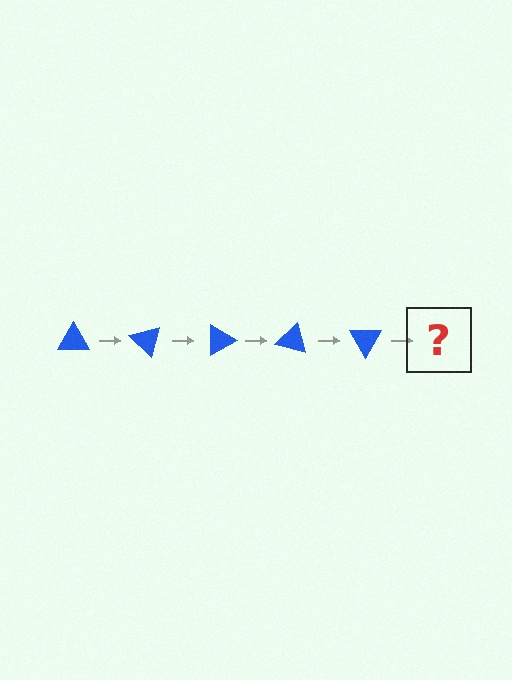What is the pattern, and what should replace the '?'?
The pattern is that the triangle rotates 45 degrees each step. The '?' should be a blue triangle rotated 225 degrees.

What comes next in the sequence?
The next element should be a blue triangle rotated 225 degrees.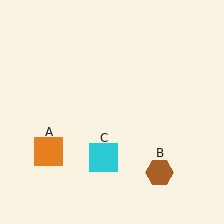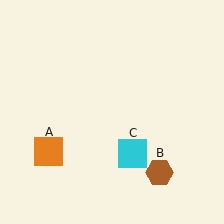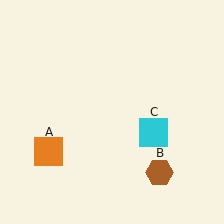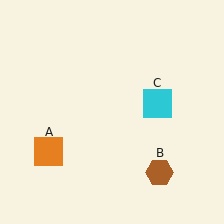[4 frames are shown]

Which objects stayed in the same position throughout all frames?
Orange square (object A) and brown hexagon (object B) remained stationary.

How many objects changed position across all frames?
1 object changed position: cyan square (object C).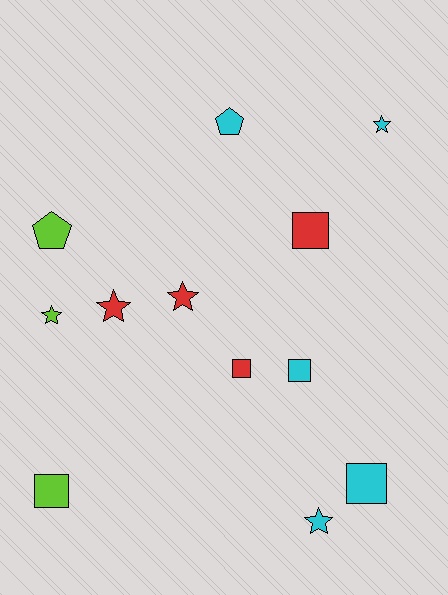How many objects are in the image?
There are 12 objects.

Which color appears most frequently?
Cyan, with 5 objects.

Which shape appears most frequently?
Star, with 5 objects.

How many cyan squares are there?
There are 2 cyan squares.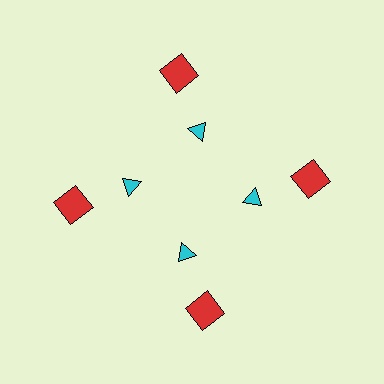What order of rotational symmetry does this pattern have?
This pattern has 4-fold rotational symmetry.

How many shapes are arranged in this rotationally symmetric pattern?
There are 8 shapes, arranged in 4 groups of 2.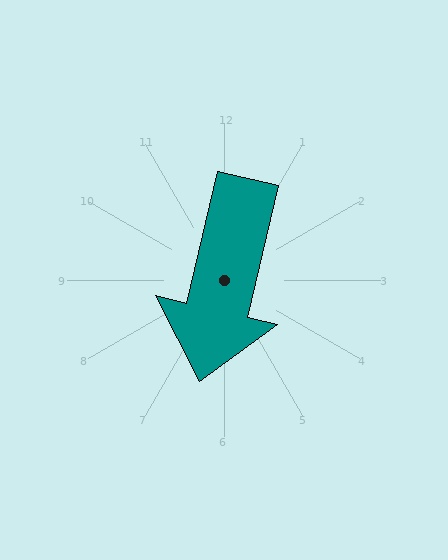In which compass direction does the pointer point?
South.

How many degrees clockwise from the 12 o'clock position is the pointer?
Approximately 193 degrees.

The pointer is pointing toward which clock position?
Roughly 6 o'clock.